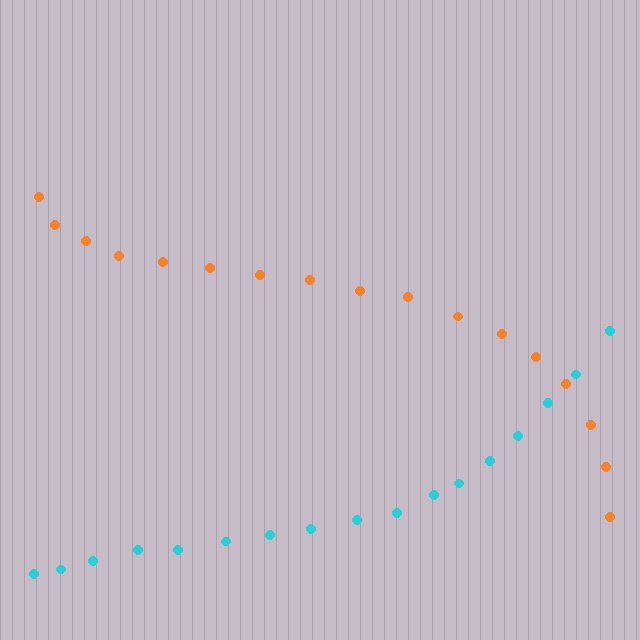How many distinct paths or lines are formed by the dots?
There are 2 distinct paths.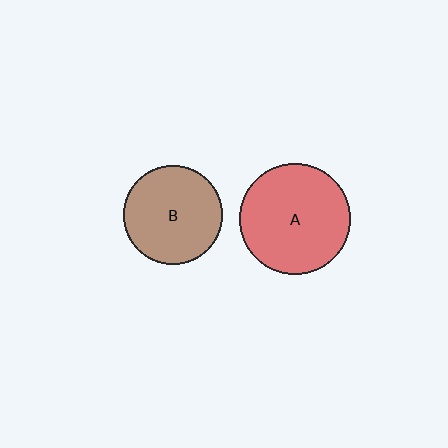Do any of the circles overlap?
No, none of the circles overlap.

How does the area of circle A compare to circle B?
Approximately 1.3 times.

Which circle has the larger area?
Circle A (red).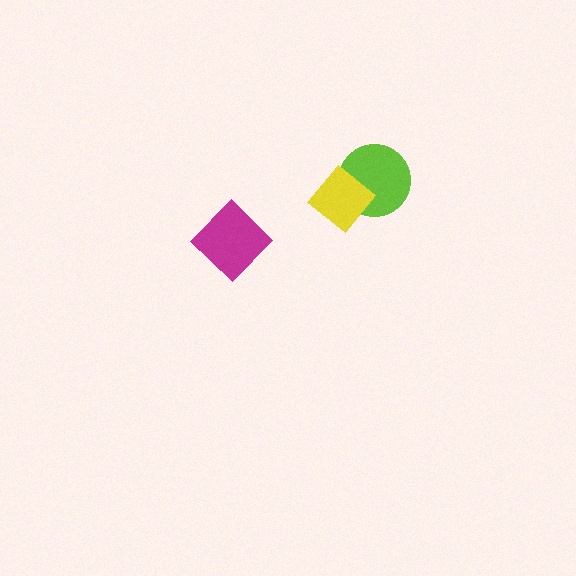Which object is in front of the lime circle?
The yellow diamond is in front of the lime circle.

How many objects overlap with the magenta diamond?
0 objects overlap with the magenta diamond.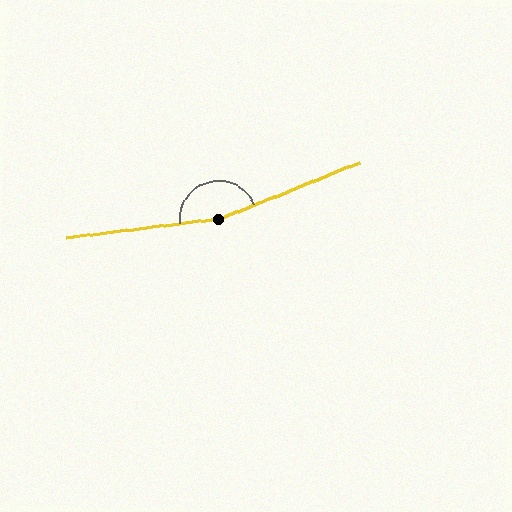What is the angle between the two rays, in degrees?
Approximately 166 degrees.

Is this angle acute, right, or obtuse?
It is obtuse.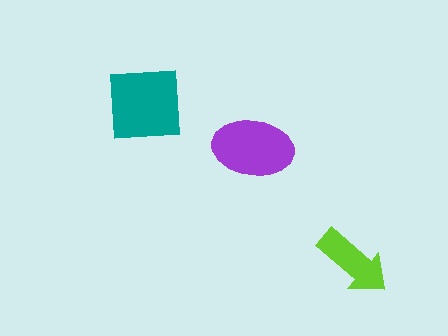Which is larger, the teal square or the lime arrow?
The teal square.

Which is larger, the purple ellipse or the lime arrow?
The purple ellipse.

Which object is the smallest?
The lime arrow.